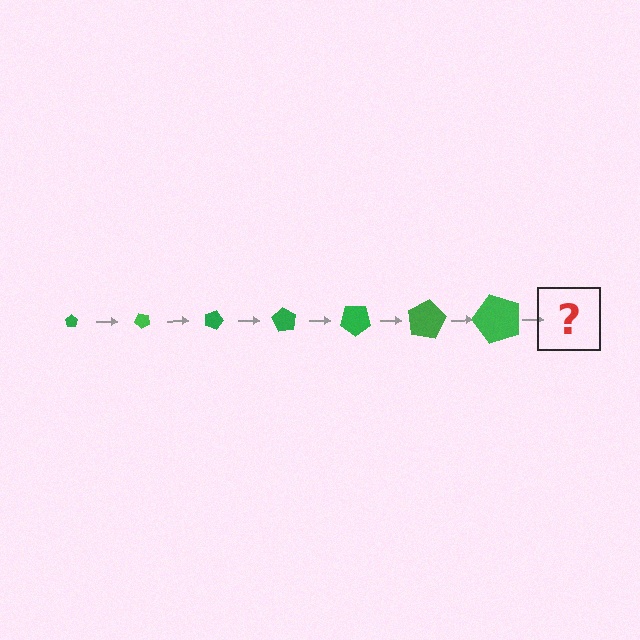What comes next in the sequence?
The next element should be a pentagon, larger than the previous one and rotated 315 degrees from the start.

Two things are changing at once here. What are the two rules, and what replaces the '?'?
The two rules are that the pentagon grows larger each step and it rotates 45 degrees each step. The '?' should be a pentagon, larger than the previous one and rotated 315 degrees from the start.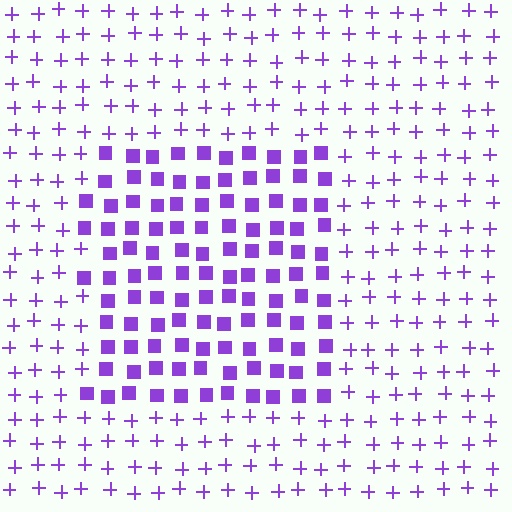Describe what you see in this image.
The image is filled with small purple elements arranged in a uniform grid. A rectangle-shaped region contains squares, while the surrounding area contains plus signs. The boundary is defined purely by the change in element shape.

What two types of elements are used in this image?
The image uses squares inside the rectangle region and plus signs outside it.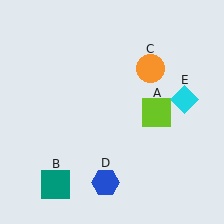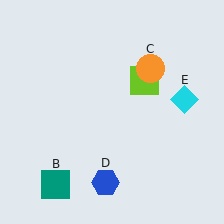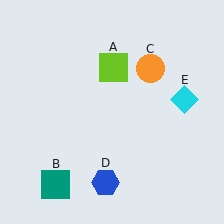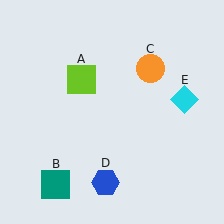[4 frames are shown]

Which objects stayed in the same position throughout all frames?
Teal square (object B) and orange circle (object C) and blue hexagon (object D) and cyan diamond (object E) remained stationary.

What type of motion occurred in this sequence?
The lime square (object A) rotated counterclockwise around the center of the scene.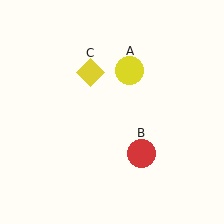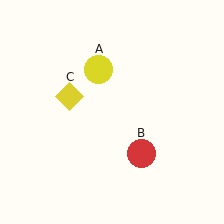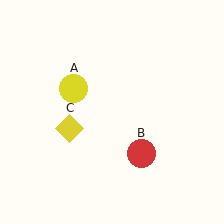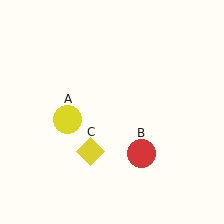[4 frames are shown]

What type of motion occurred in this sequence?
The yellow circle (object A), yellow diamond (object C) rotated counterclockwise around the center of the scene.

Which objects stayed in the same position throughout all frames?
Red circle (object B) remained stationary.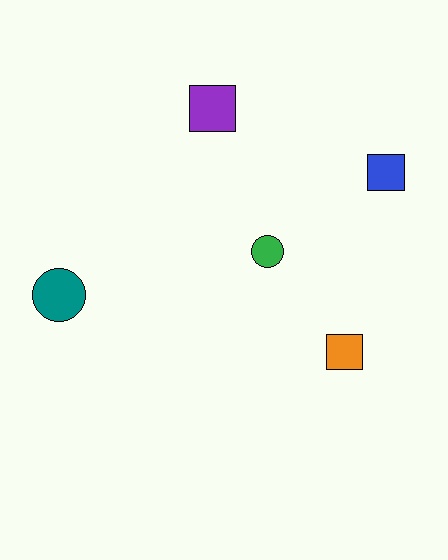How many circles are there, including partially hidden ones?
There are 2 circles.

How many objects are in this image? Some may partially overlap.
There are 5 objects.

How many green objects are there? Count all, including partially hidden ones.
There is 1 green object.